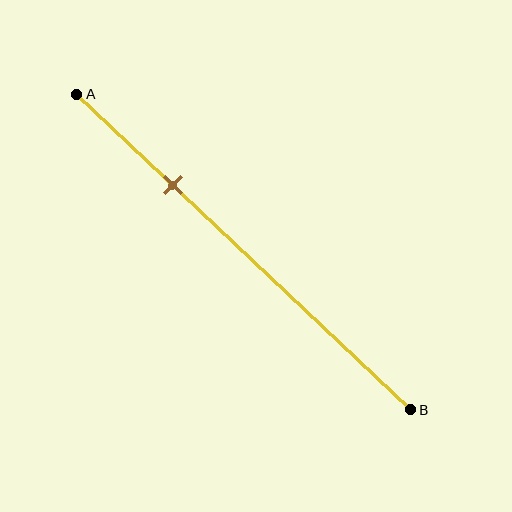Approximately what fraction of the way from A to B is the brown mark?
The brown mark is approximately 30% of the way from A to B.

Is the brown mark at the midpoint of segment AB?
No, the mark is at about 30% from A, not at the 50% midpoint.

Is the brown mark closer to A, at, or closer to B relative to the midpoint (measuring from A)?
The brown mark is closer to point A than the midpoint of segment AB.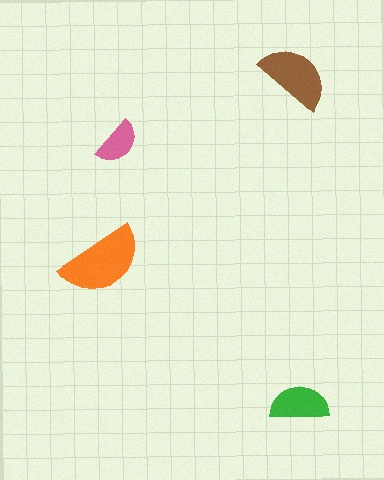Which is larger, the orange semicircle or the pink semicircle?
The orange one.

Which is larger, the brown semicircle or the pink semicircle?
The brown one.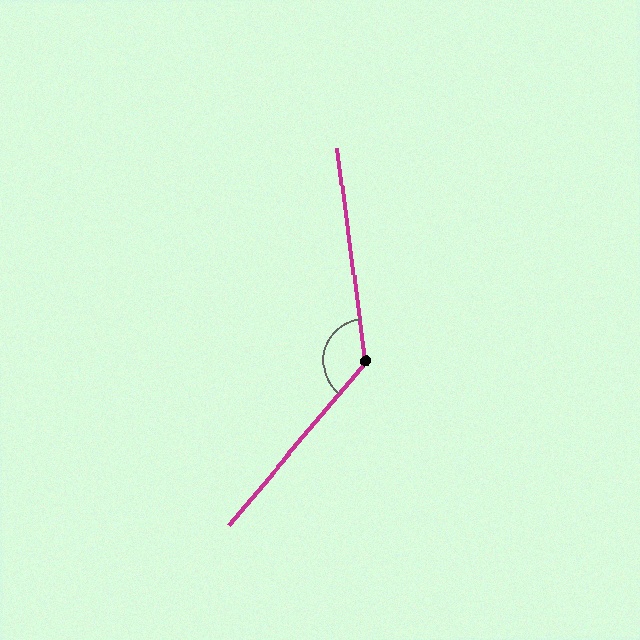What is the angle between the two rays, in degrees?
Approximately 132 degrees.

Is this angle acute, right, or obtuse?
It is obtuse.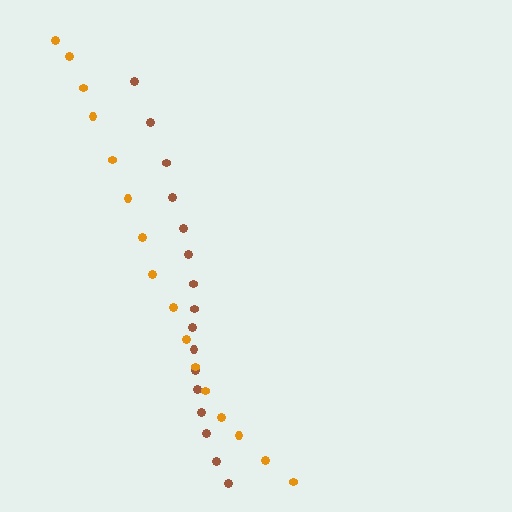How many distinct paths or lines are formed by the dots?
There are 2 distinct paths.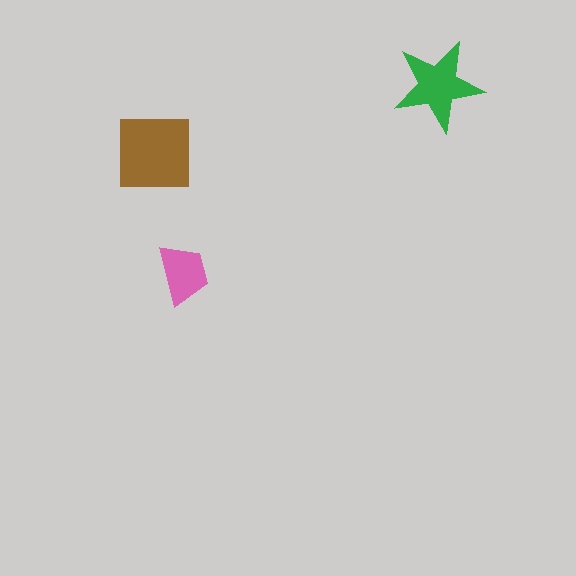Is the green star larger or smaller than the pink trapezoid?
Larger.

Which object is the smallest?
The pink trapezoid.